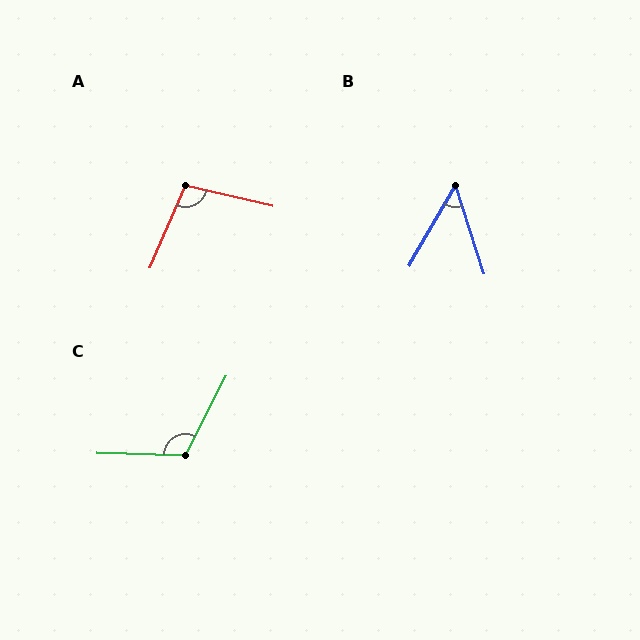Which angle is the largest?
C, at approximately 115 degrees.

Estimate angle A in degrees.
Approximately 100 degrees.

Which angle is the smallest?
B, at approximately 48 degrees.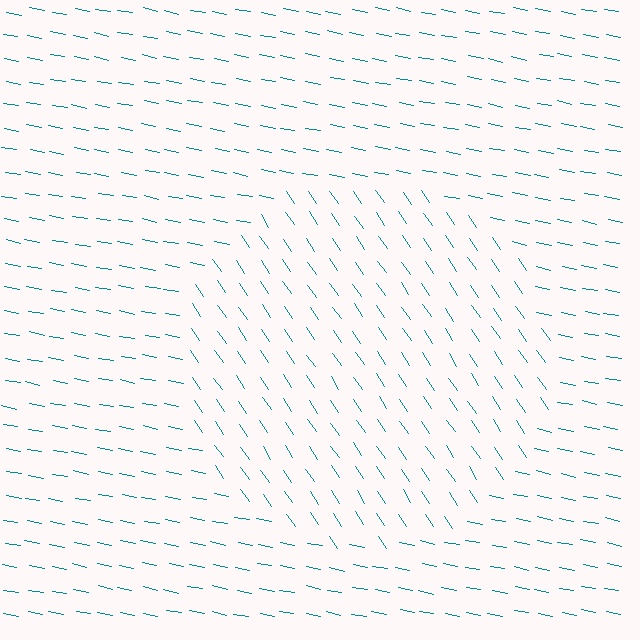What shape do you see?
I see a circle.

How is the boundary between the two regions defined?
The boundary is defined purely by a change in line orientation (approximately 45 degrees difference). All lines are the same color and thickness.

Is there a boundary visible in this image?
Yes, there is a texture boundary formed by a change in line orientation.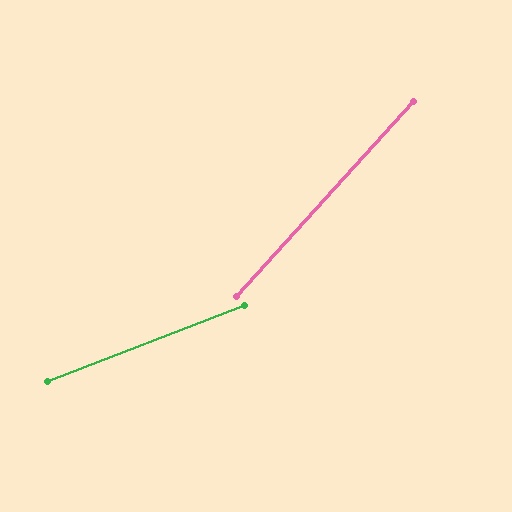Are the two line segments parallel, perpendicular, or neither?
Neither parallel nor perpendicular — they differ by about 27°.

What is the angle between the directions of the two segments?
Approximately 27 degrees.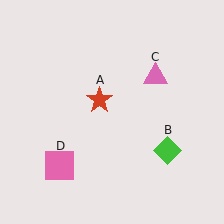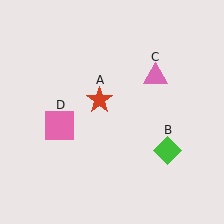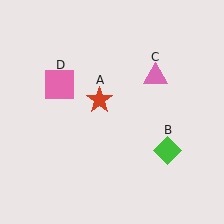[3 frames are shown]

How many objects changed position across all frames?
1 object changed position: pink square (object D).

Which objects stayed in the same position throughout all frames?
Red star (object A) and green diamond (object B) and pink triangle (object C) remained stationary.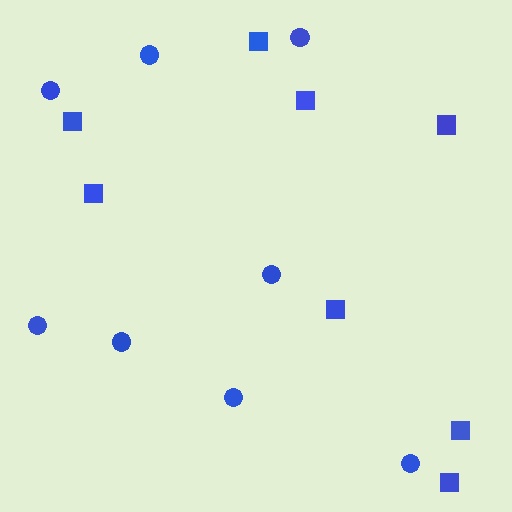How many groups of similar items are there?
There are 2 groups: one group of squares (8) and one group of circles (8).